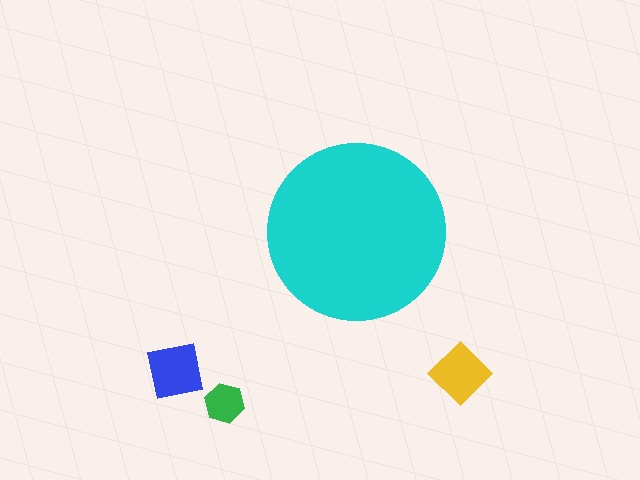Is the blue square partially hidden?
No, the blue square is fully visible.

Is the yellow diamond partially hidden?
No, the yellow diamond is fully visible.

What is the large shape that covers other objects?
A cyan circle.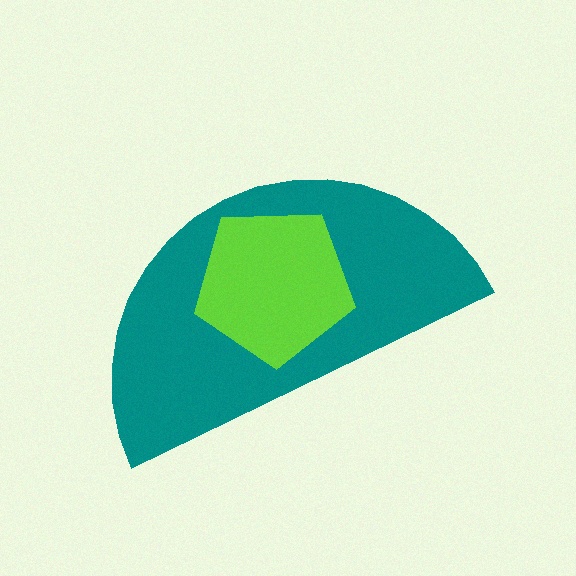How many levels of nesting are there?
2.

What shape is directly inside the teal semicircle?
The lime pentagon.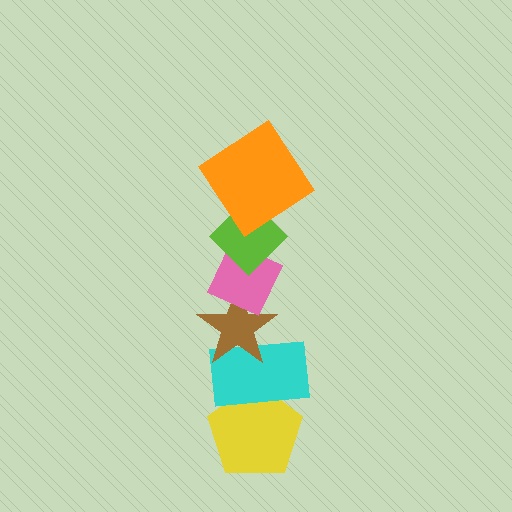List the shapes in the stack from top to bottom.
From top to bottom: the orange diamond, the lime diamond, the pink diamond, the brown star, the cyan rectangle, the yellow pentagon.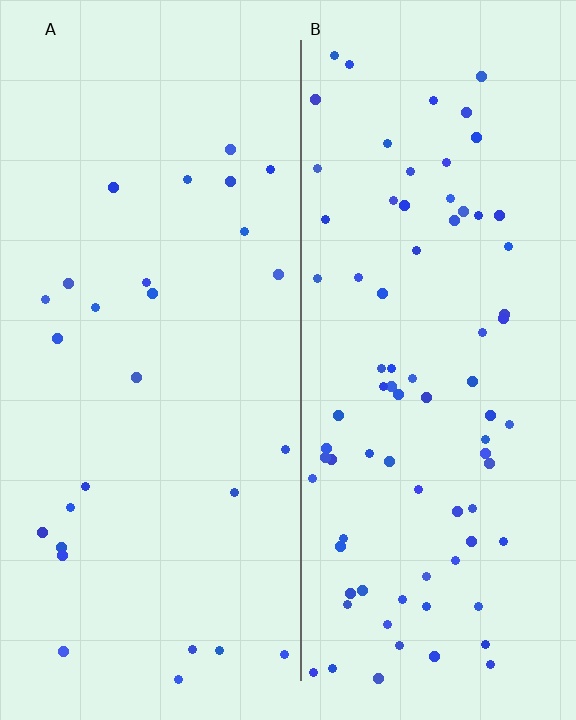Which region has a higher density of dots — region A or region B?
B (the right).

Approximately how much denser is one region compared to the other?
Approximately 3.0× — region B over region A.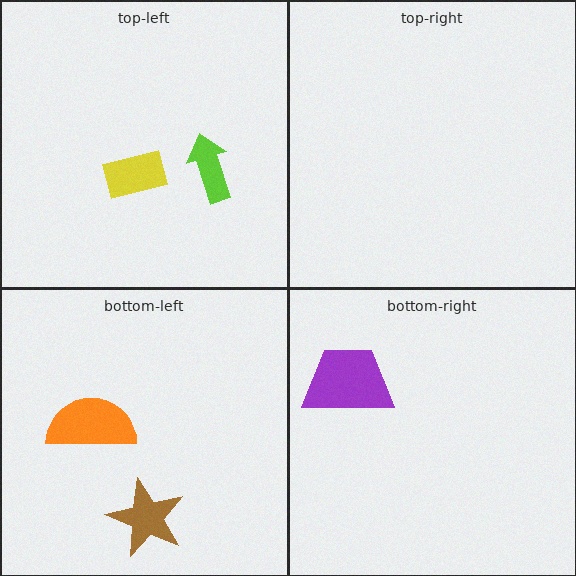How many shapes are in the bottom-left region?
2.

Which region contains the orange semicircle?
The bottom-left region.